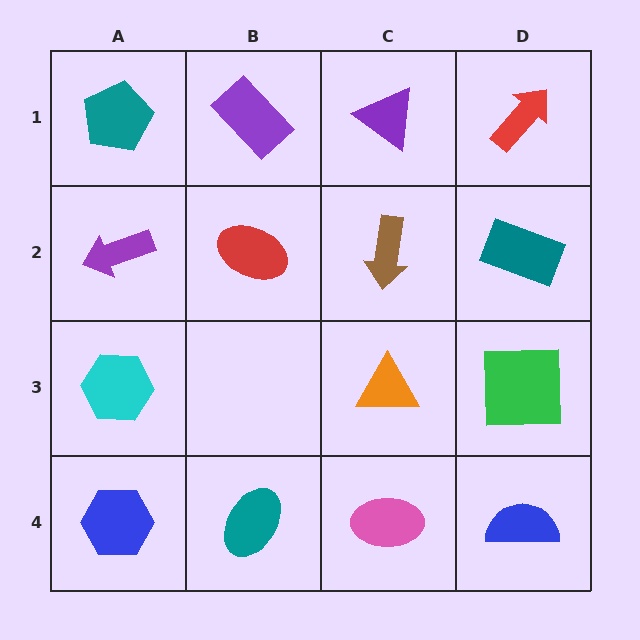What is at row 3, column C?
An orange triangle.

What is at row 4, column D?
A blue semicircle.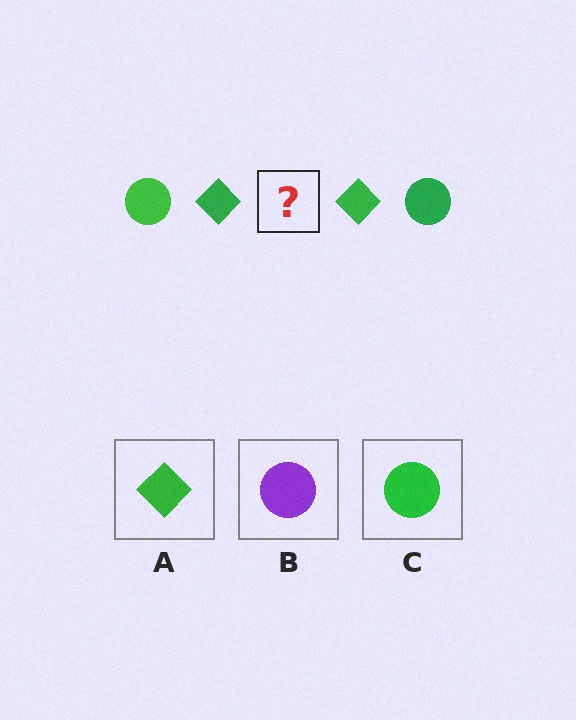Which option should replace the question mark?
Option C.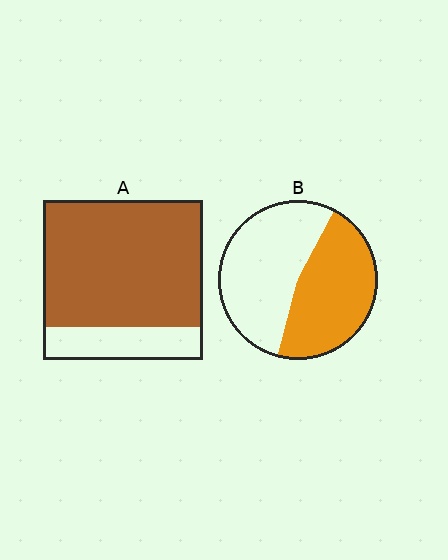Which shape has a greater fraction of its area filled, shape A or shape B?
Shape A.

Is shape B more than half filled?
Roughly half.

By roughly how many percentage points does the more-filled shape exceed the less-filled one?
By roughly 35 percentage points (A over B).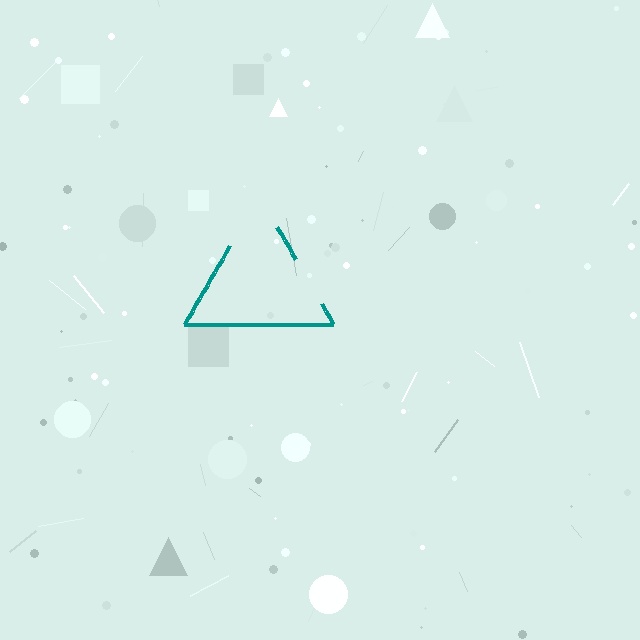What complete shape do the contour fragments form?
The contour fragments form a triangle.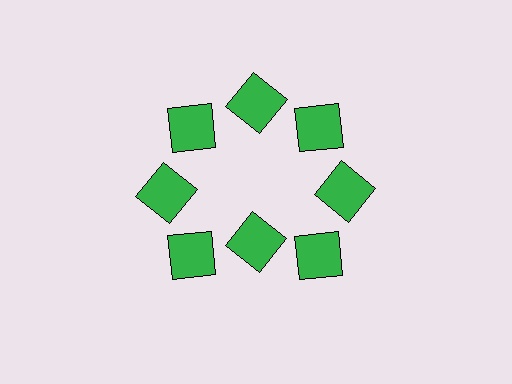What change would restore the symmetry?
The symmetry would be restored by moving it outward, back onto the ring so that all 8 squares sit at equal angles and equal distance from the center.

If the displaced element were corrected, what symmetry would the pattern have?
It would have 8-fold rotational symmetry — the pattern would map onto itself every 45 degrees.